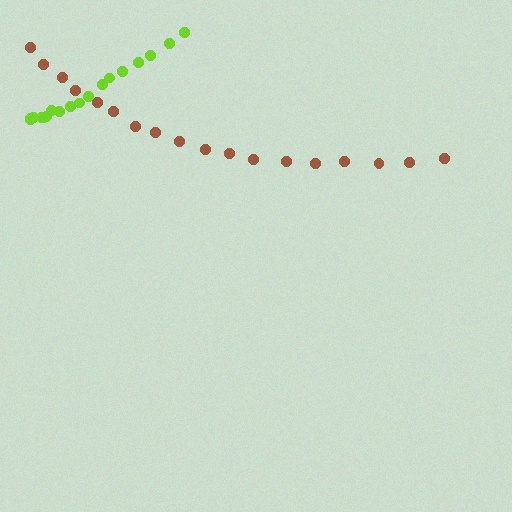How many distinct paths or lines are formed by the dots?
There are 2 distinct paths.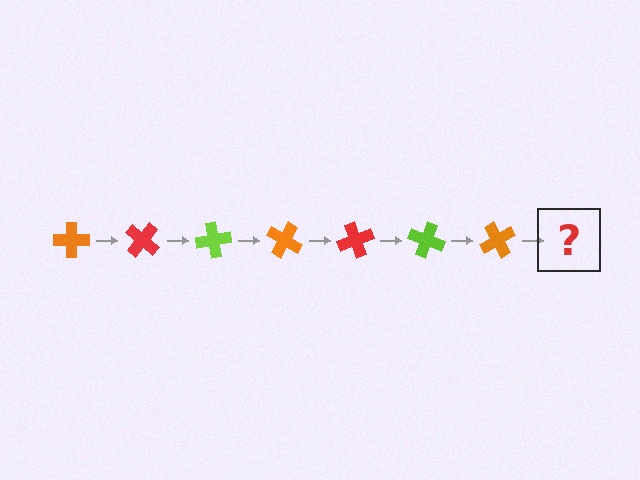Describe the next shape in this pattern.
It should be a red cross, rotated 280 degrees from the start.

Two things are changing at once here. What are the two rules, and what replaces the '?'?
The two rules are that it rotates 40 degrees each step and the color cycles through orange, red, and lime. The '?' should be a red cross, rotated 280 degrees from the start.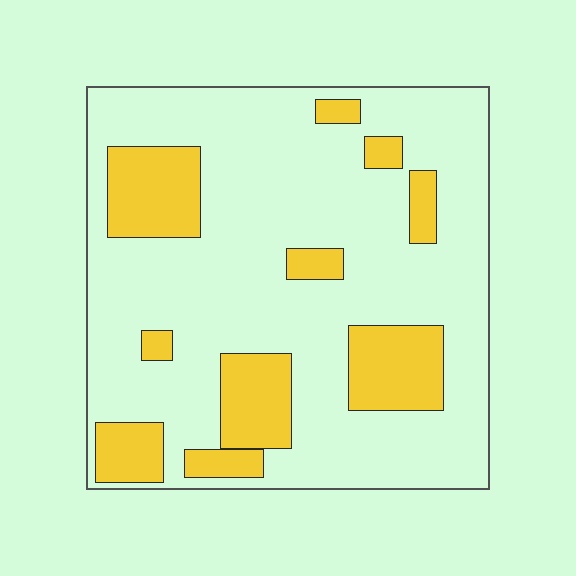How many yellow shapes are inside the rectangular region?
10.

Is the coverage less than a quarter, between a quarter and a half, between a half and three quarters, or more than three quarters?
Less than a quarter.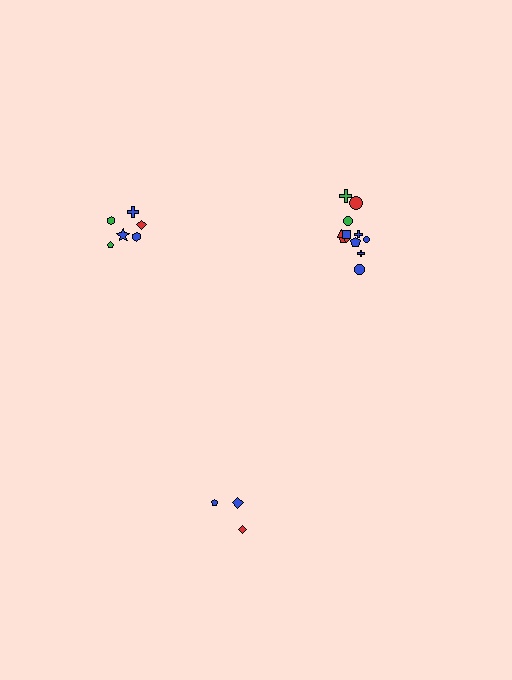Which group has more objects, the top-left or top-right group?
The top-right group.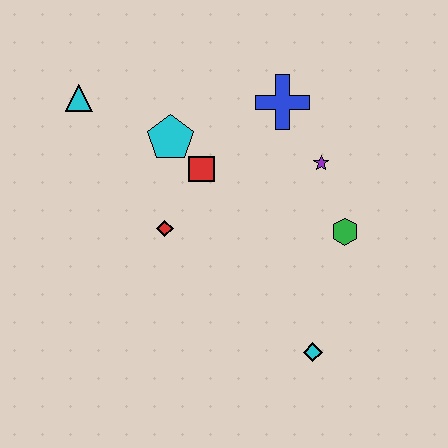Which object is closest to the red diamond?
The red square is closest to the red diamond.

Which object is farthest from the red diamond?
The cyan diamond is farthest from the red diamond.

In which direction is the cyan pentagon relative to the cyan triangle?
The cyan pentagon is to the right of the cyan triangle.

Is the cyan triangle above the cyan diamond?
Yes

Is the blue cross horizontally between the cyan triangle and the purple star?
Yes